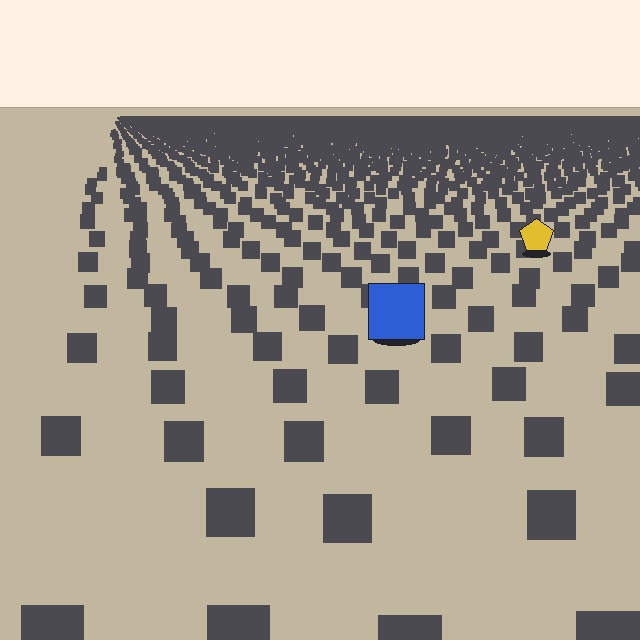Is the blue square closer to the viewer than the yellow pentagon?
Yes. The blue square is closer — you can tell from the texture gradient: the ground texture is coarser near it.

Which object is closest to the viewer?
The blue square is closest. The texture marks near it are larger and more spread out.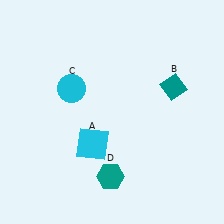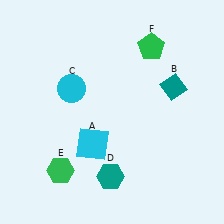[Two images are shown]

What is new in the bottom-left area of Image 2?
A green hexagon (E) was added in the bottom-left area of Image 2.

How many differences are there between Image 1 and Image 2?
There are 2 differences between the two images.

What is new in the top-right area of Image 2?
A green pentagon (F) was added in the top-right area of Image 2.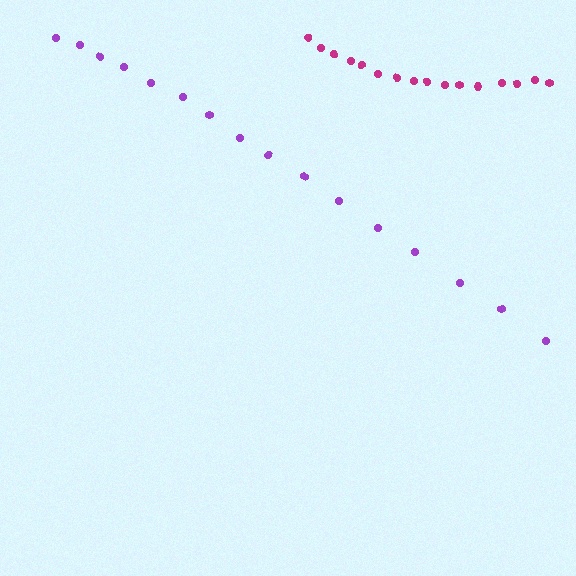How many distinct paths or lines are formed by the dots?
There are 2 distinct paths.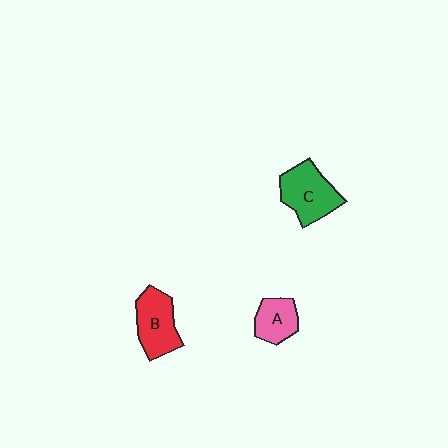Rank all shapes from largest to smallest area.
From largest to smallest: C (green), B (red), A (pink).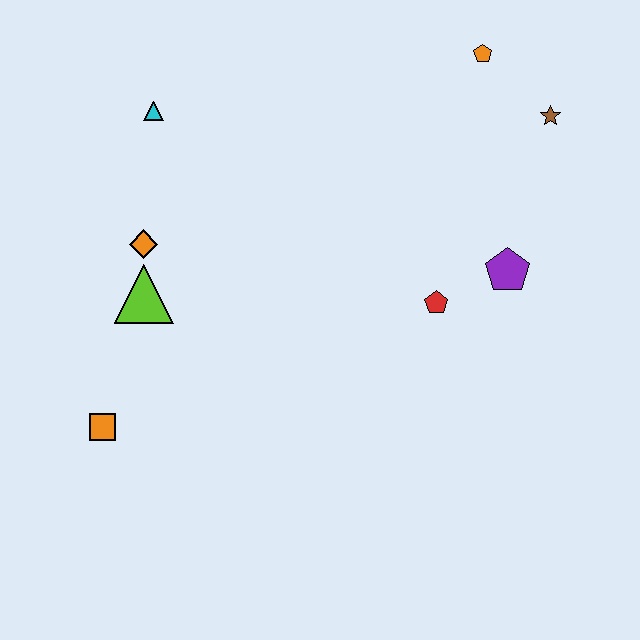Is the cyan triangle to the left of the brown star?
Yes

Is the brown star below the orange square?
No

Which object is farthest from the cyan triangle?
The brown star is farthest from the cyan triangle.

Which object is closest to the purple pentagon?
The red pentagon is closest to the purple pentagon.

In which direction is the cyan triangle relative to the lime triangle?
The cyan triangle is above the lime triangle.